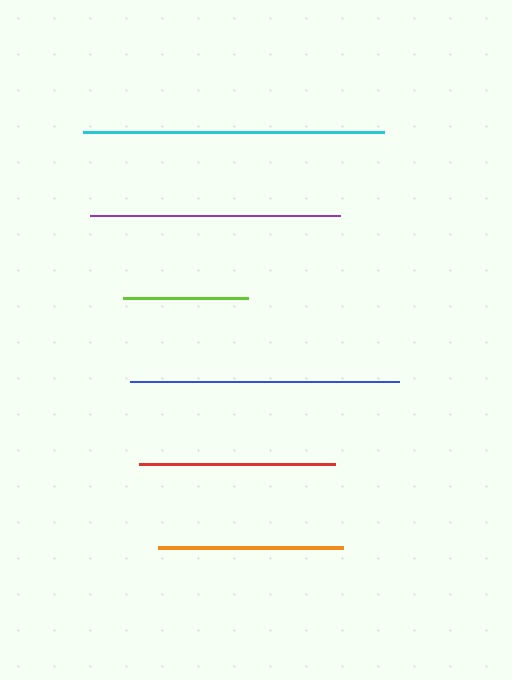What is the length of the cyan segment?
The cyan segment is approximately 301 pixels long.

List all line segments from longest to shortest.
From longest to shortest: cyan, blue, purple, red, orange, lime.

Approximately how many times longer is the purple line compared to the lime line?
The purple line is approximately 2.0 times the length of the lime line.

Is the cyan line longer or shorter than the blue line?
The cyan line is longer than the blue line.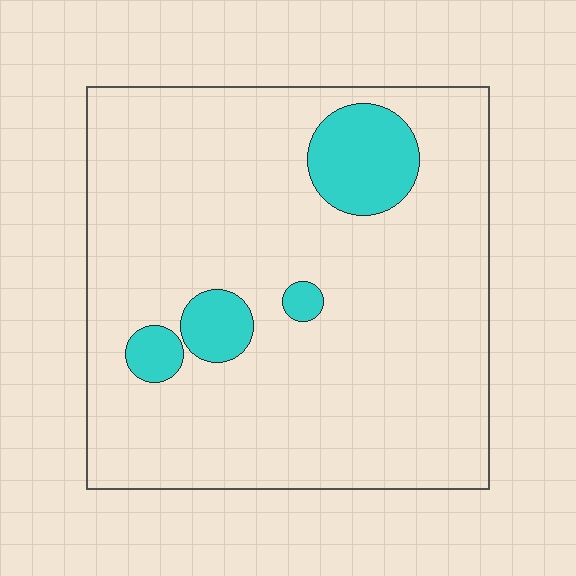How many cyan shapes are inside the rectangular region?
4.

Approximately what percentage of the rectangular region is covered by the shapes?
Approximately 10%.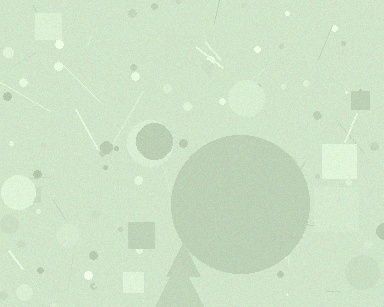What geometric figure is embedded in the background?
A circle is embedded in the background.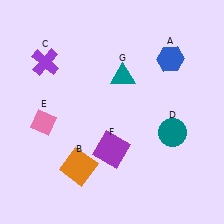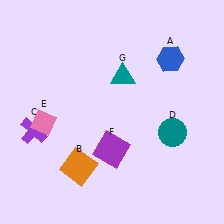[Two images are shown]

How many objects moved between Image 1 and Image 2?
1 object moved between the two images.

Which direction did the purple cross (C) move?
The purple cross (C) moved down.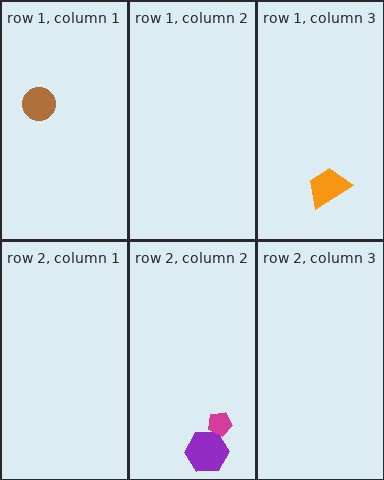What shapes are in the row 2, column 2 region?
The purple hexagon, the magenta pentagon.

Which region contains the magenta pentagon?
The row 2, column 2 region.